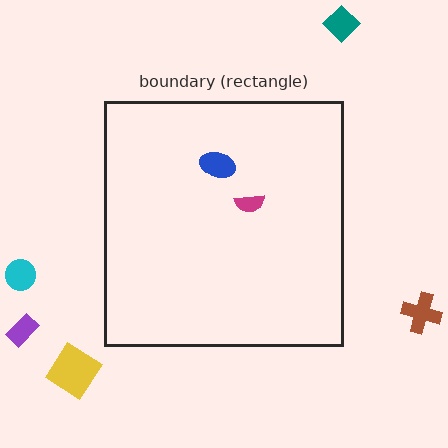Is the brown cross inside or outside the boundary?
Outside.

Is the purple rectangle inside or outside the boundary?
Outside.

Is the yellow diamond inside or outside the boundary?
Outside.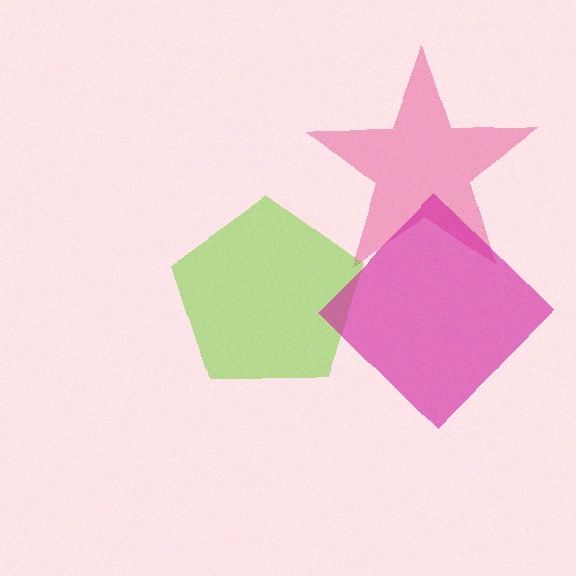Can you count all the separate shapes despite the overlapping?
Yes, there are 3 separate shapes.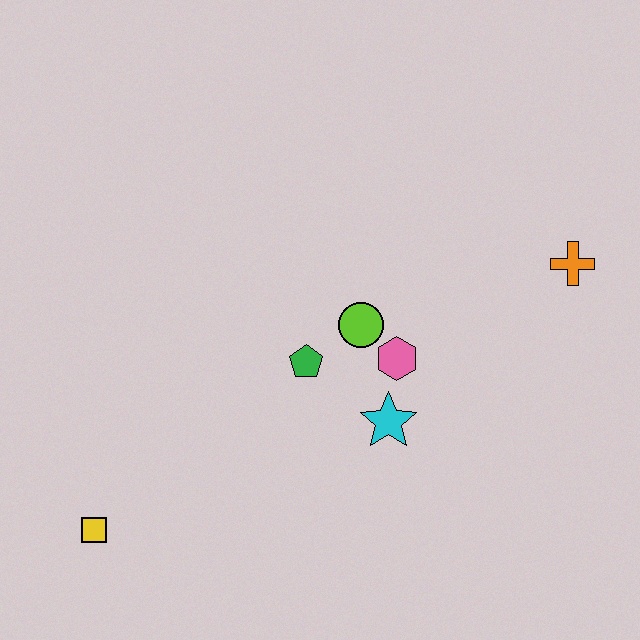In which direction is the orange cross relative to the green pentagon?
The orange cross is to the right of the green pentagon.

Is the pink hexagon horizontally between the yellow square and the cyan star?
No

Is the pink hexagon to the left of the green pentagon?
No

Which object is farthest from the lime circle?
The yellow square is farthest from the lime circle.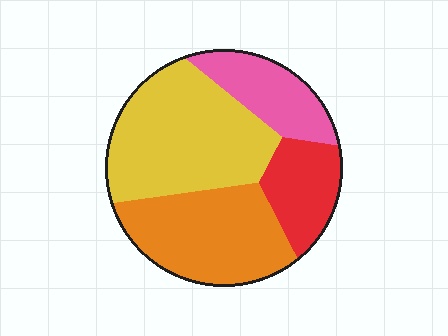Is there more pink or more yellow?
Yellow.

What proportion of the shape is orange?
Orange covers roughly 30% of the shape.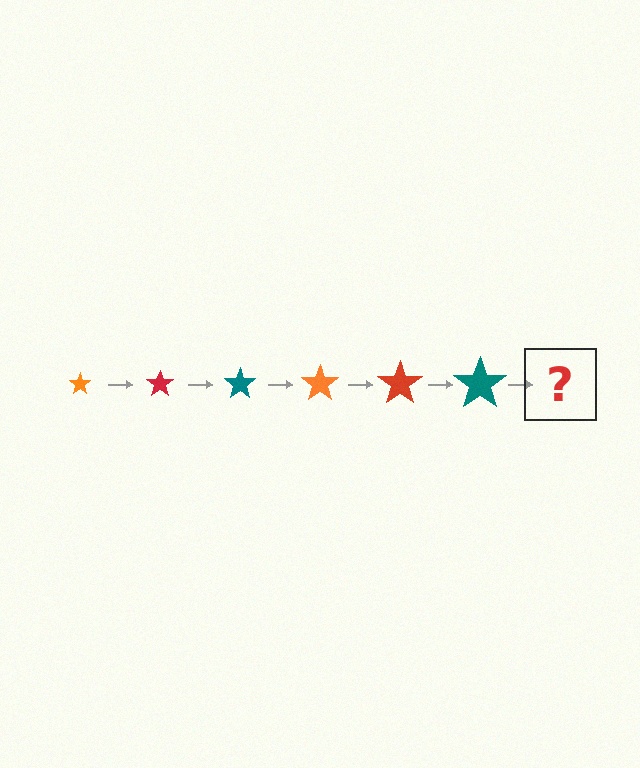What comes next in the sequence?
The next element should be an orange star, larger than the previous one.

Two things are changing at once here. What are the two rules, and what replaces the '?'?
The two rules are that the star grows larger each step and the color cycles through orange, red, and teal. The '?' should be an orange star, larger than the previous one.